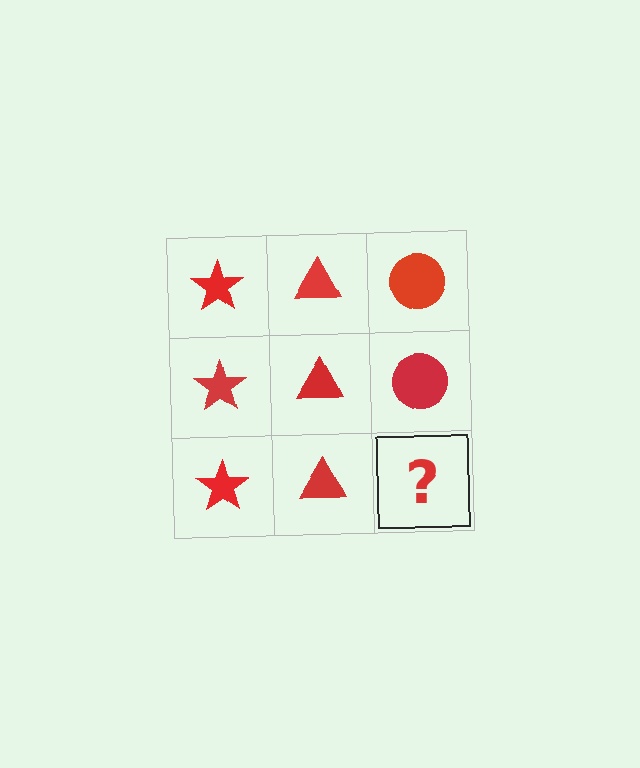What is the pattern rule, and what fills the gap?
The rule is that each column has a consistent shape. The gap should be filled with a red circle.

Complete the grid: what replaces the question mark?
The question mark should be replaced with a red circle.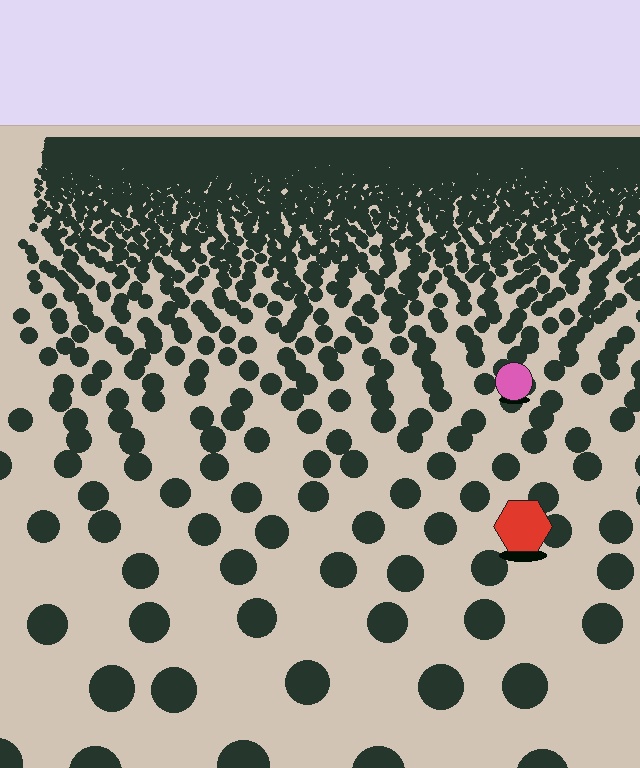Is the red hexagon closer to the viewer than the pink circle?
Yes. The red hexagon is closer — you can tell from the texture gradient: the ground texture is coarser near it.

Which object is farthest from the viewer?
The pink circle is farthest from the viewer. It appears smaller and the ground texture around it is denser.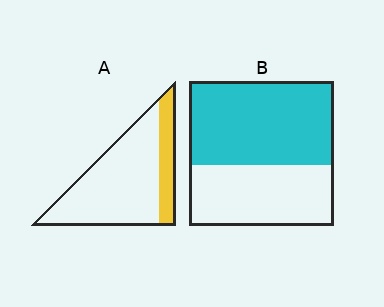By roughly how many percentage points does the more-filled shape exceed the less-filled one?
By roughly 35 percentage points (B over A).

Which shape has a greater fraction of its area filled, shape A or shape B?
Shape B.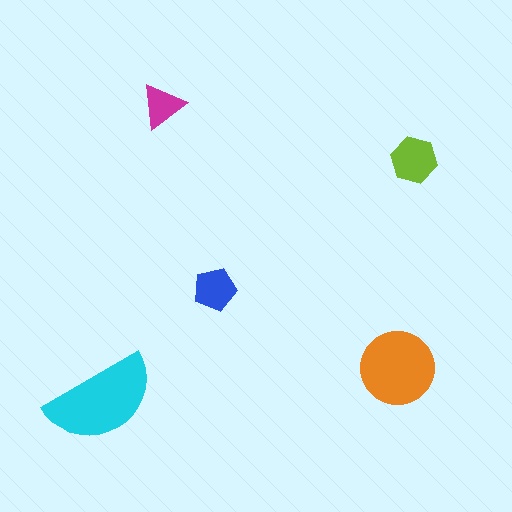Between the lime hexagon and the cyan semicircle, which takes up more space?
The cyan semicircle.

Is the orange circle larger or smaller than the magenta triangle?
Larger.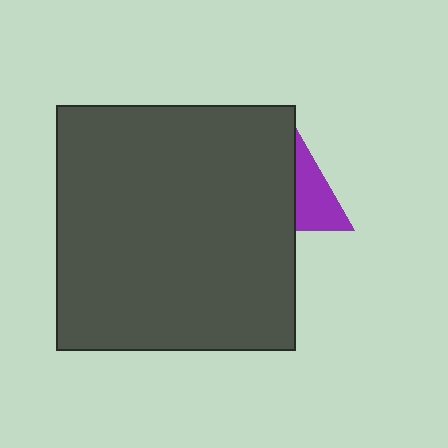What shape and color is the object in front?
The object in front is a dark gray rectangle.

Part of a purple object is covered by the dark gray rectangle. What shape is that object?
It is a triangle.